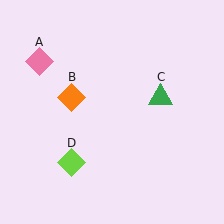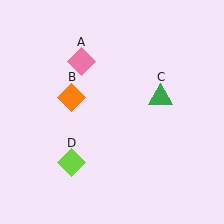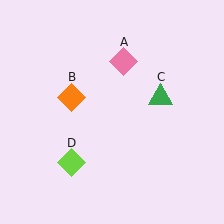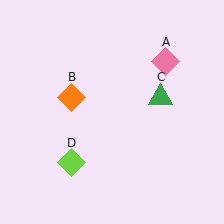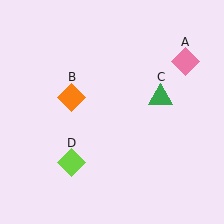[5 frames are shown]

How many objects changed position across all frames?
1 object changed position: pink diamond (object A).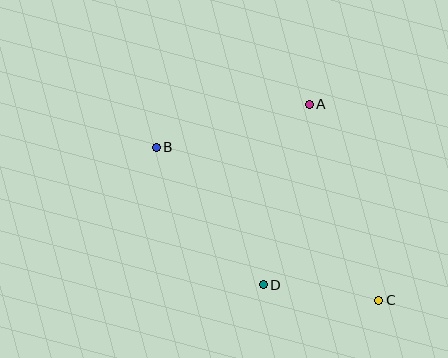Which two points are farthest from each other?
Points B and C are farthest from each other.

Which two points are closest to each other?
Points C and D are closest to each other.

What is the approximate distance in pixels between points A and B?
The distance between A and B is approximately 159 pixels.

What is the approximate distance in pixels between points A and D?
The distance between A and D is approximately 186 pixels.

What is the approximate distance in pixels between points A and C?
The distance between A and C is approximately 208 pixels.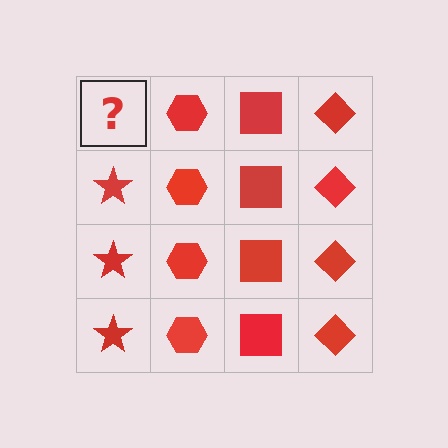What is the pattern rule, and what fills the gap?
The rule is that each column has a consistent shape. The gap should be filled with a red star.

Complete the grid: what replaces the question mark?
The question mark should be replaced with a red star.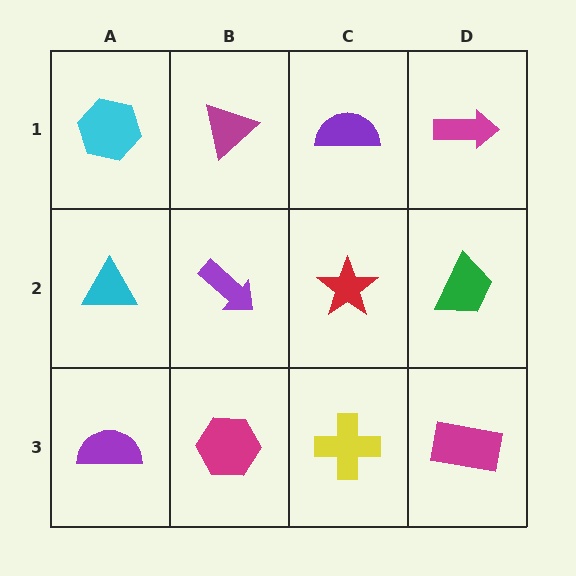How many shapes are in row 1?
4 shapes.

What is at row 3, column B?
A magenta hexagon.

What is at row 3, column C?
A yellow cross.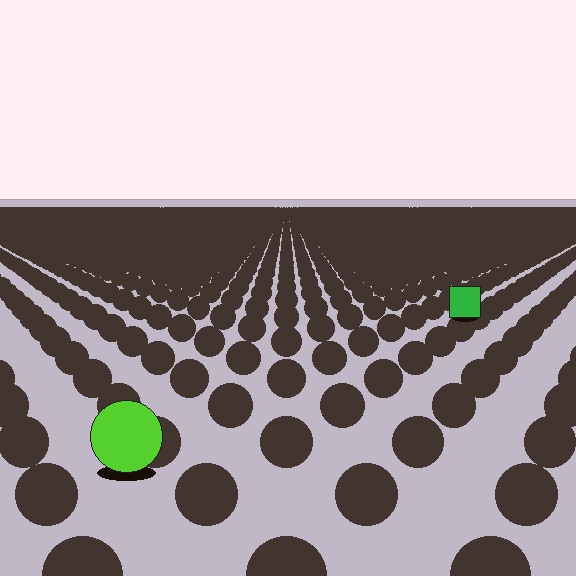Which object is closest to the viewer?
The lime circle is closest. The texture marks near it are larger and more spread out.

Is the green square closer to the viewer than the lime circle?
No. The lime circle is closer — you can tell from the texture gradient: the ground texture is coarser near it.